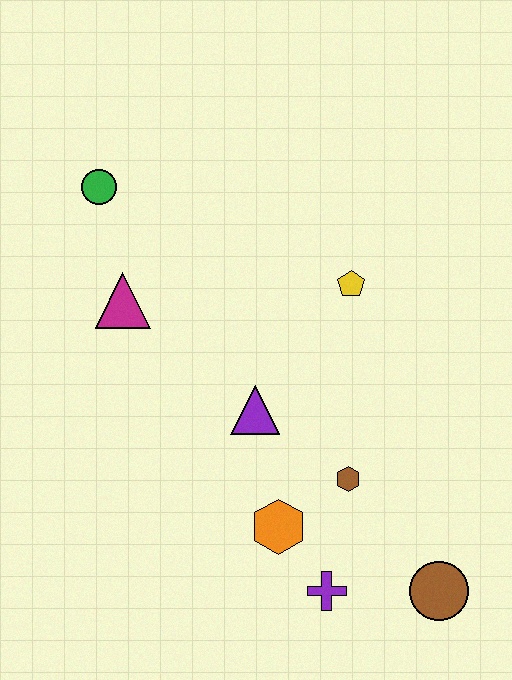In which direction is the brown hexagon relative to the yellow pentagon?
The brown hexagon is below the yellow pentagon.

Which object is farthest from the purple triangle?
The green circle is farthest from the purple triangle.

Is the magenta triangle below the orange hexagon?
No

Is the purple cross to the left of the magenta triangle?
No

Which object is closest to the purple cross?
The orange hexagon is closest to the purple cross.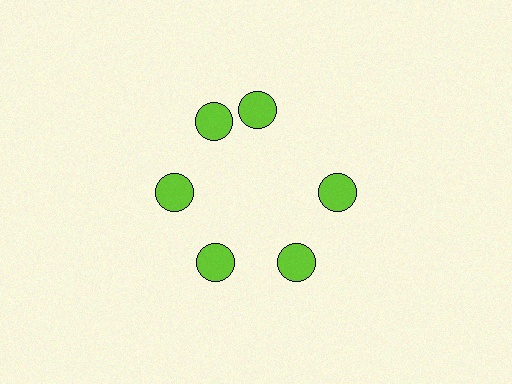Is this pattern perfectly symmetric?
No. The 6 lime circles are arranged in a ring, but one element near the 1 o'clock position is rotated out of alignment along the ring, breaking the 6-fold rotational symmetry.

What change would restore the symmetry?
The symmetry would be restored by rotating it back into even spacing with its neighbors so that all 6 circles sit at equal angles and equal distance from the center.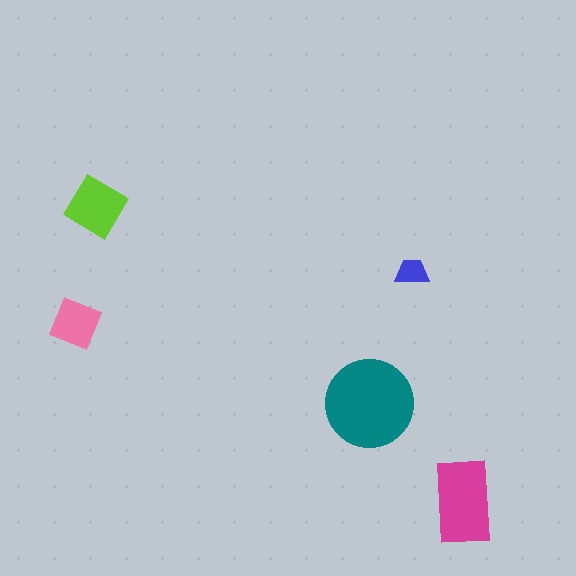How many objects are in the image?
There are 5 objects in the image.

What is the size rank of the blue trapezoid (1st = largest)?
5th.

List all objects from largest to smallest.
The teal circle, the magenta rectangle, the lime diamond, the pink diamond, the blue trapezoid.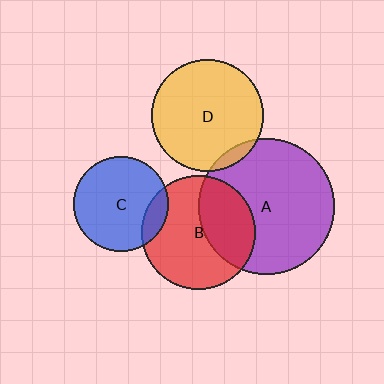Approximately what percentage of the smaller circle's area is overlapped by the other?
Approximately 35%.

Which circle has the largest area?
Circle A (purple).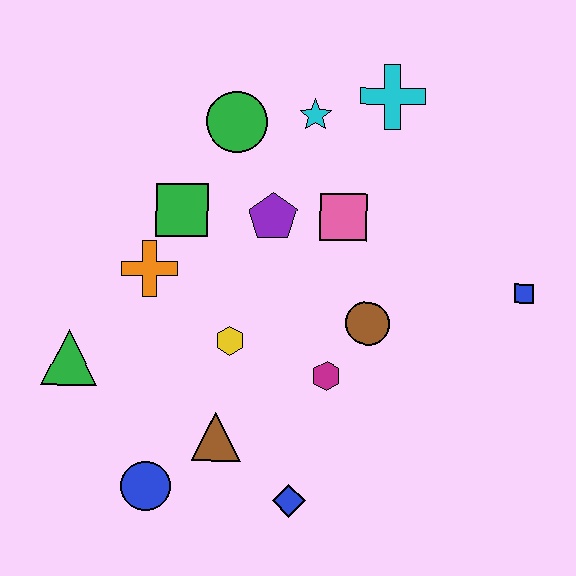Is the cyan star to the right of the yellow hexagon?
Yes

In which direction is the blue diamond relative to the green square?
The blue diamond is below the green square.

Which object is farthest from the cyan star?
The blue circle is farthest from the cyan star.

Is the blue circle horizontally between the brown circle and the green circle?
No